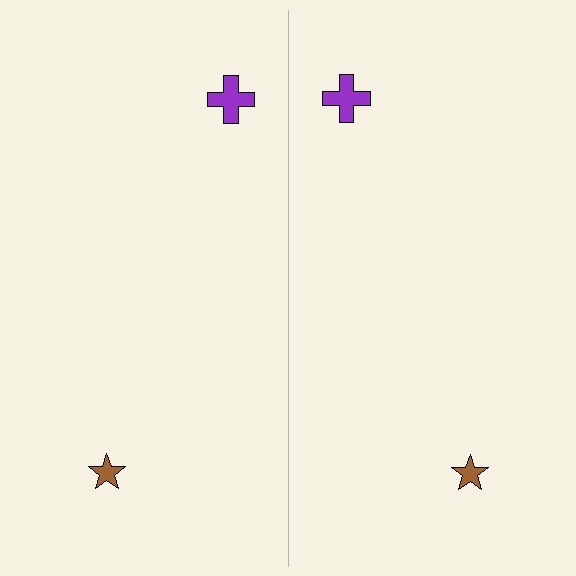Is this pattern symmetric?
Yes, this pattern has bilateral (reflection) symmetry.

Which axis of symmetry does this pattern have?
The pattern has a vertical axis of symmetry running through the center of the image.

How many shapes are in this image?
There are 4 shapes in this image.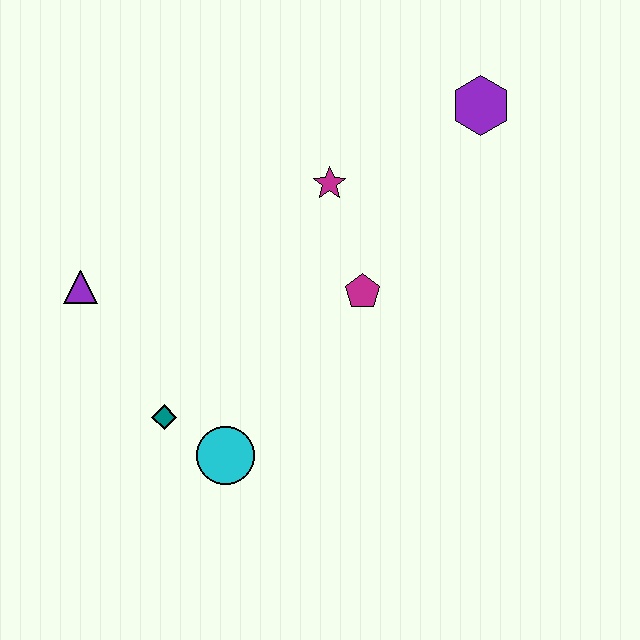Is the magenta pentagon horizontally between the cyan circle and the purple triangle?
No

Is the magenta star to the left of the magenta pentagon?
Yes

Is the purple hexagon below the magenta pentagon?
No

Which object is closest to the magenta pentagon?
The magenta star is closest to the magenta pentagon.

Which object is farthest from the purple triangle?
The purple hexagon is farthest from the purple triangle.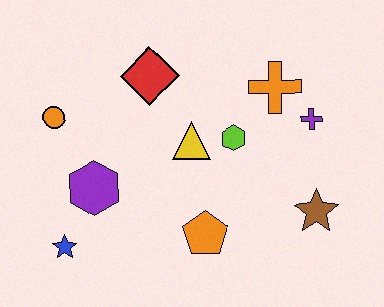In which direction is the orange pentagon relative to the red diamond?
The orange pentagon is below the red diamond.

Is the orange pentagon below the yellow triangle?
Yes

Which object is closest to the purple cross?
The orange cross is closest to the purple cross.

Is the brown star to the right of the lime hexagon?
Yes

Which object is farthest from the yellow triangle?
The blue star is farthest from the yellow triangle.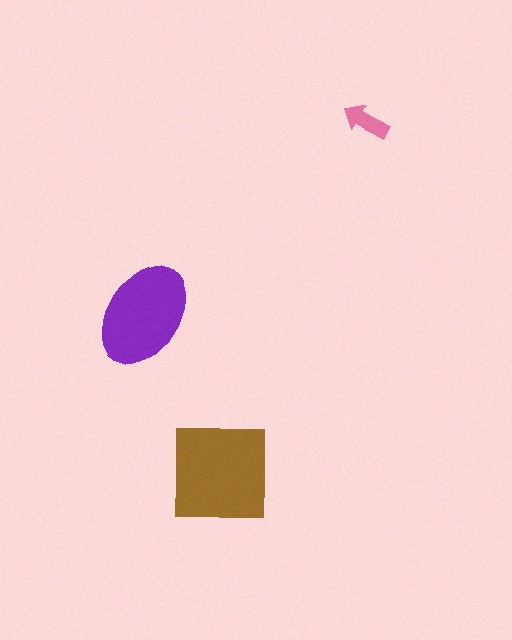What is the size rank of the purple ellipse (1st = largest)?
2nd.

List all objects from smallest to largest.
The pink arrow, the purple ellipse, the brown square.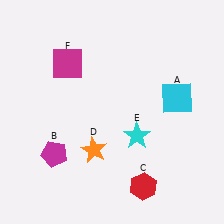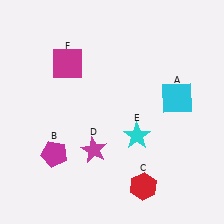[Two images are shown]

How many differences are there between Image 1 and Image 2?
There is 1 difference between the two images.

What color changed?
The star (D) changed from orange in Image 1 to magenta in Image 2.